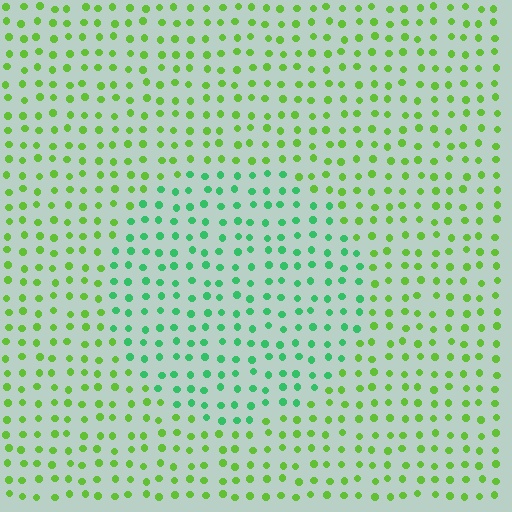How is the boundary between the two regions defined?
The boundary is defined purely by a slight shift in hue (about 42 degrees). Spacing, size, and orientation are identical on both sides.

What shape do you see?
I see a circle.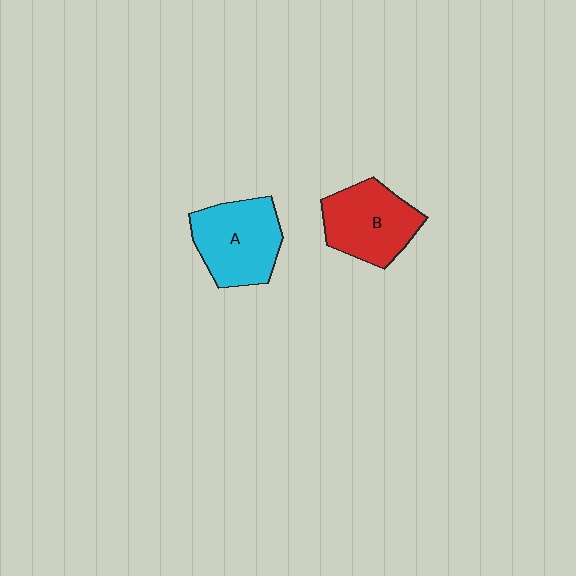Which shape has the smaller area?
Shape B (red).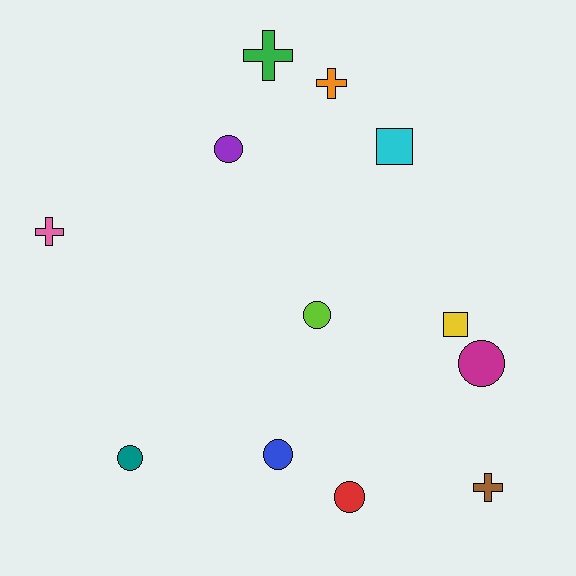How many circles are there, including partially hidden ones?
There are 6 circles.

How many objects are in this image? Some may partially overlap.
There are 12 objects.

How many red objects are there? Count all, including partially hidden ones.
There is 1 red object.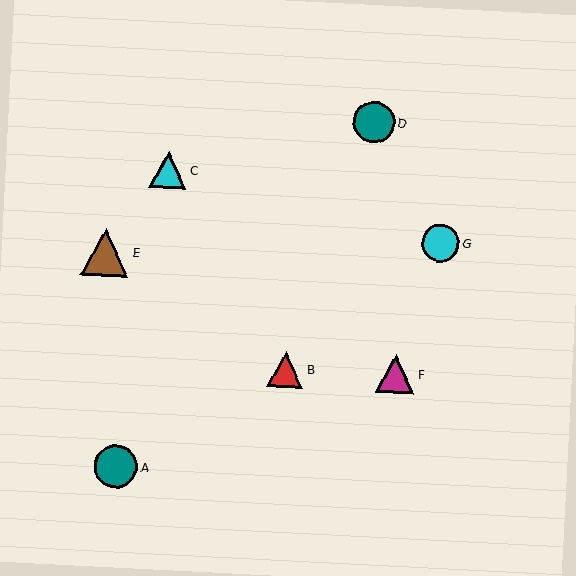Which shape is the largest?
The brown triangle (labeled E) is the largest.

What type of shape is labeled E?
Shape E is a brown triangle.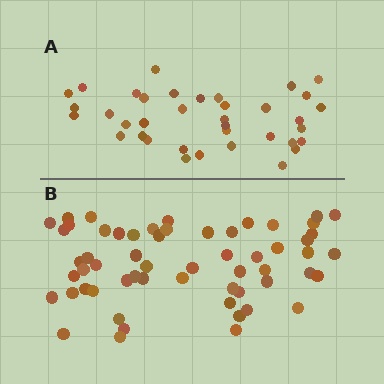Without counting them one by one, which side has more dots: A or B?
Region B (the bottom region) has more dots.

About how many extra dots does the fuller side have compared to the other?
Region B has approximately 20 more dots than region A.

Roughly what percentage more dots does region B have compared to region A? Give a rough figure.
About 55% more.